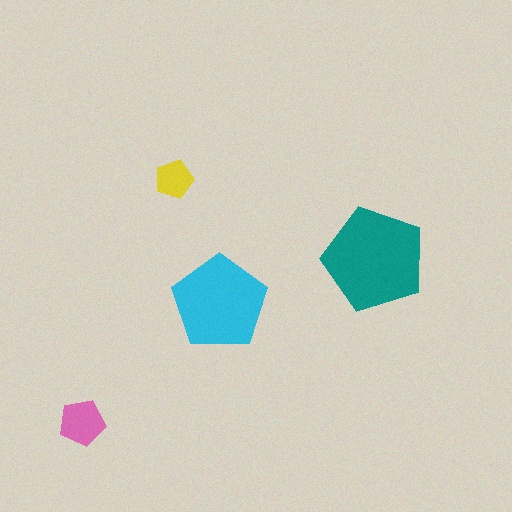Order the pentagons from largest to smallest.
the teal one, the cyan one, the pink one, the yellow one.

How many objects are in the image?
There are 4 objects in the image.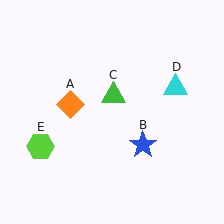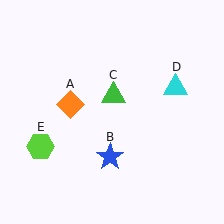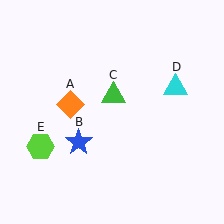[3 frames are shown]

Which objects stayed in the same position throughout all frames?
Orange diamond (object A) and green triangle (object C) and cyan triangle (object D) and lime hexagon (object E) remained stationary.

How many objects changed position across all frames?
1 object changed position: blue star (object B).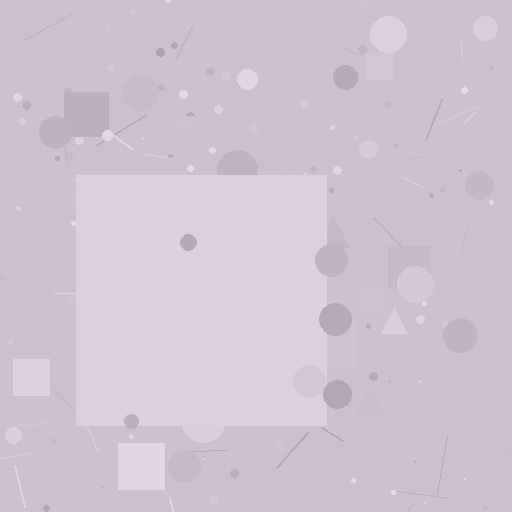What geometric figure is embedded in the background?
A square is embedded in the background.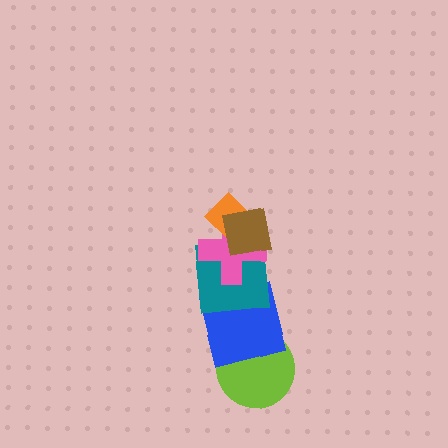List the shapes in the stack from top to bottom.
From top to bottom: the brown square, the orange diamond, the pink cross, the teal square, the blue square, the lime circle.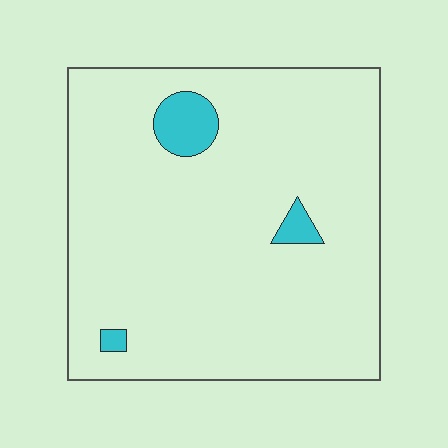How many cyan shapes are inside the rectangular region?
3.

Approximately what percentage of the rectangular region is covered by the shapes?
Approximately 5%.